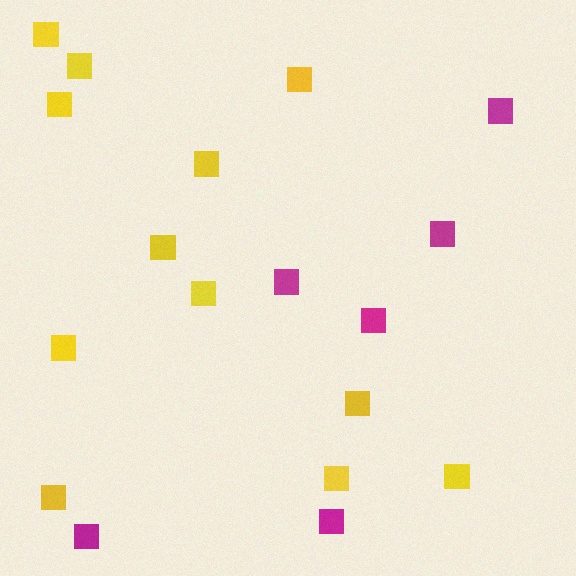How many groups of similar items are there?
There are 2 groups: one group of magenta squares (6) and one group of yellow squares (12).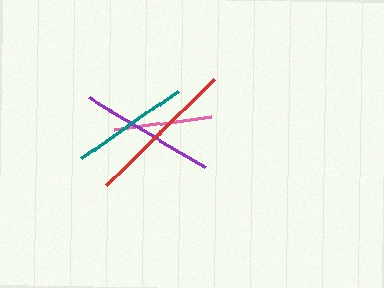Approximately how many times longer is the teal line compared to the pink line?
The teal line is approximately 1.2 times the length of the pink line.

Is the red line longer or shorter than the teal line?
The red line is longer than the teal line.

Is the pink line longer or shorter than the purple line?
The purple line is longer than the pink line.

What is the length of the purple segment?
The purple segment is approximately 135 pixels long.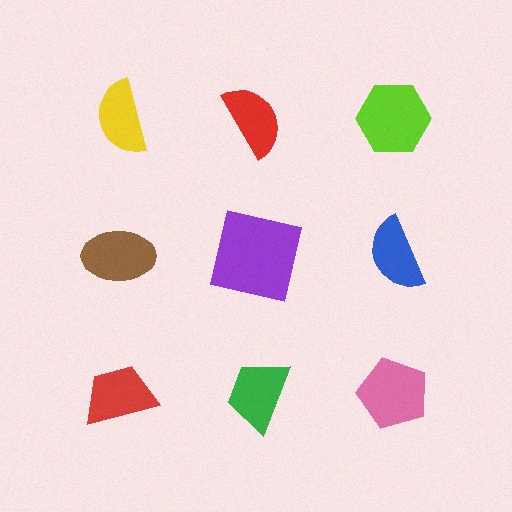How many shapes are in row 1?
3 shapes.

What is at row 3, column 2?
A green trapezoid.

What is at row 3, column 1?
A red trapezoid.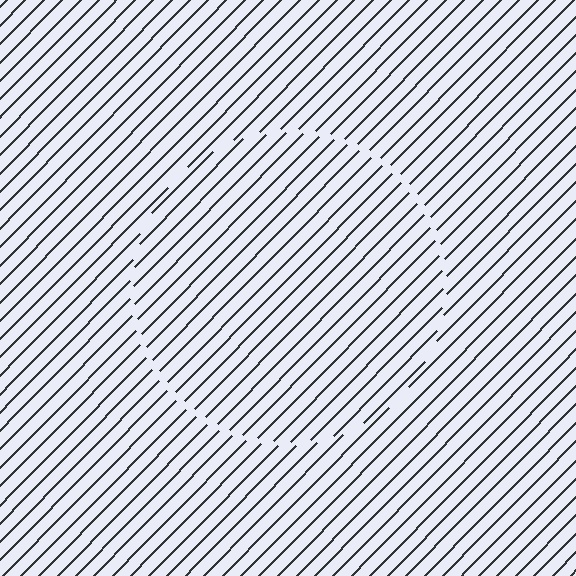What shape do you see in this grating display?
An illusory circle. The interior of the shape contains the same grating, shifted by half a period — the contour is defined by the phase discontinuity where line-ends from the inner and outer gratings abut.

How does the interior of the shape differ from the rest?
The interior of the shape contains the same grating, shifted by half a period — the contour is defined by the phase discontinuity where line-ends from the inner and outer gratings abut.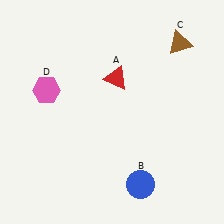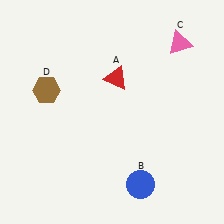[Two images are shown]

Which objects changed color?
C changed from brown to pink. D changed from pink to brown.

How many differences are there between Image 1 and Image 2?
There are 2 differences between the two images.